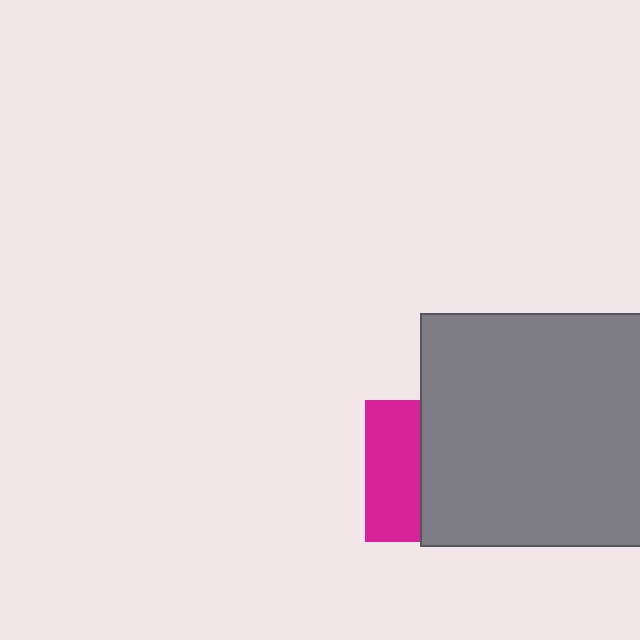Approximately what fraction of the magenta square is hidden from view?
Roughly 62% of the magenta square is hidden behind the gray square.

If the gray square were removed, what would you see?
You would see the complete magenta square.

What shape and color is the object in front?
The object in front is a gray square.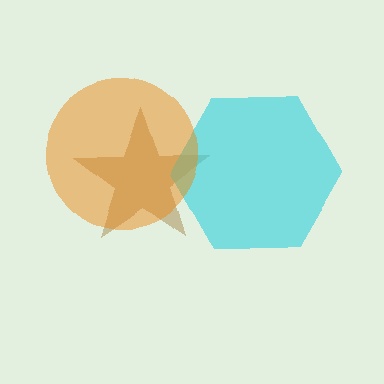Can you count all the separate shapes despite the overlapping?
Yes, there are 3 separate shapes.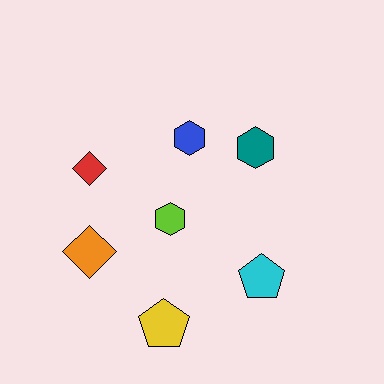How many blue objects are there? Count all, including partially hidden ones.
There is 1 blue object.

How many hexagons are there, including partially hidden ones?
There are 3 hexagons.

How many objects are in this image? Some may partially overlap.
There are 7 objects.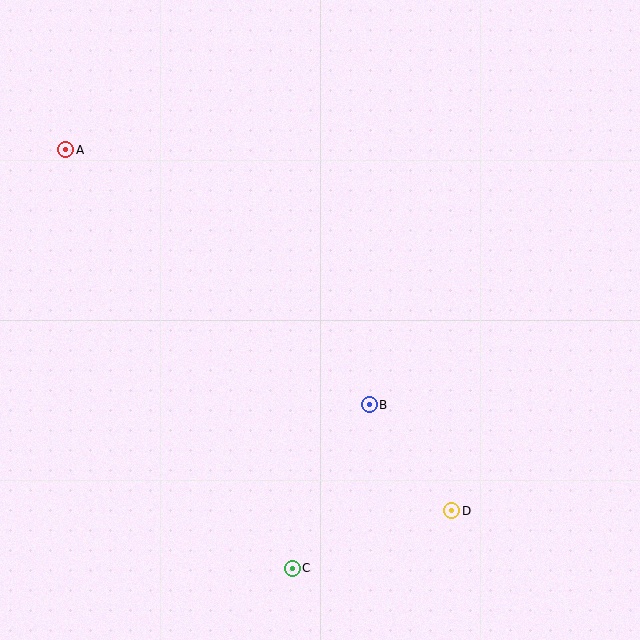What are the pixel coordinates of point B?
Point B is at (369, 405).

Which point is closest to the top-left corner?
Point A is closest to the top-left corner.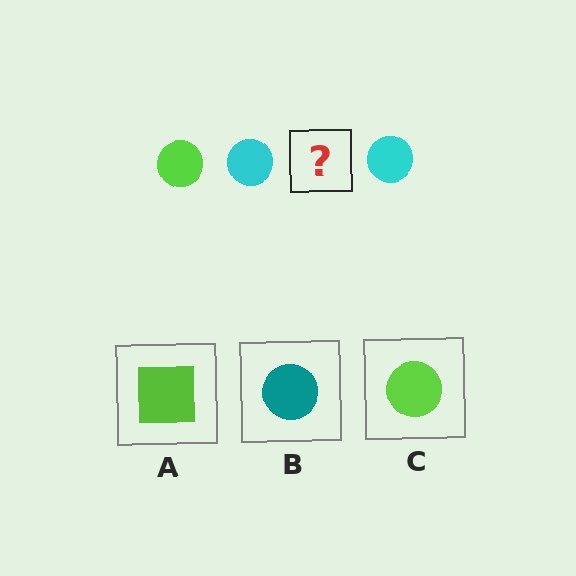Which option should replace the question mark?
Option C.